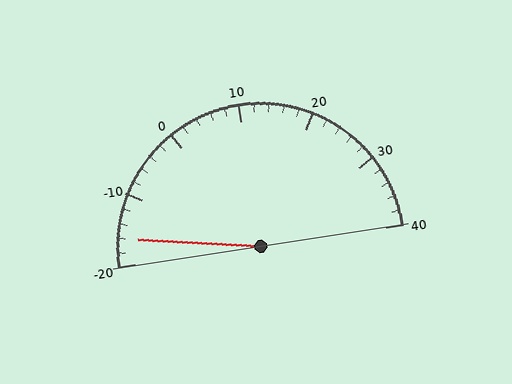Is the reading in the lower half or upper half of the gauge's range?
The reading is in the lower half of the range (-20 to 40).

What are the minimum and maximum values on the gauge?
The gauge ranges from -20 to 40.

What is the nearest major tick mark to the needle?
The nearest major tick mark is -20.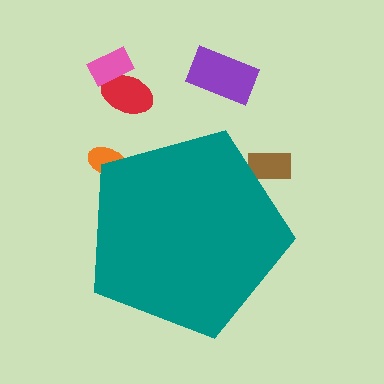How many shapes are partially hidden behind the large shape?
2 shapes are partially hidden.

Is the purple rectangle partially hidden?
No, the purple rectangle is fully visible.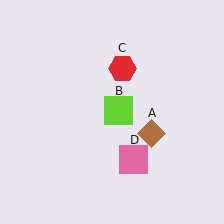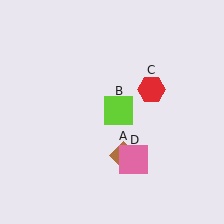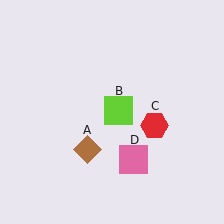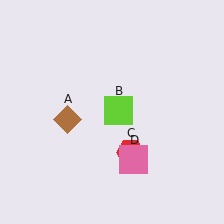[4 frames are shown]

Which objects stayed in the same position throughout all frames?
Lime square (object B) and pink square (object D) remained stationary.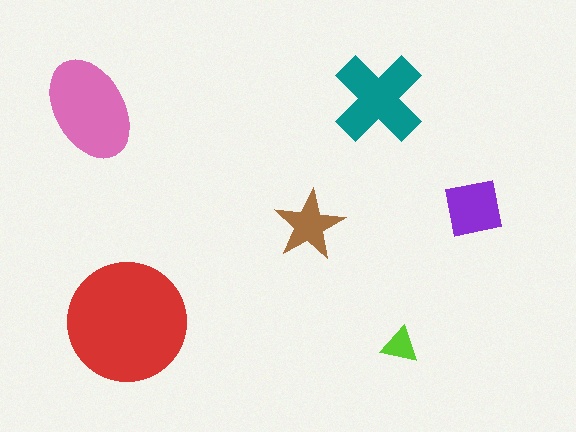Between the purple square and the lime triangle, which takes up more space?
The purple square.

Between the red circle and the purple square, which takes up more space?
The red circle.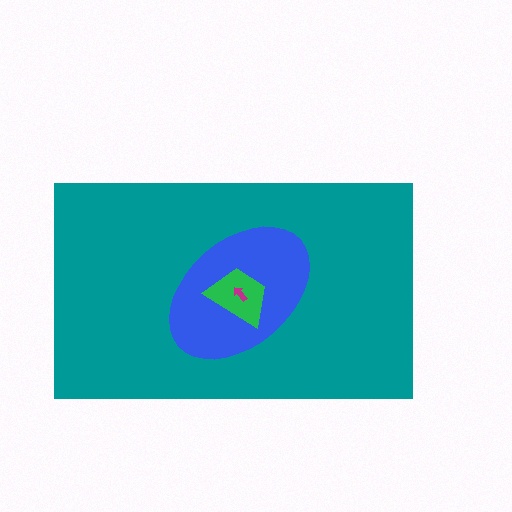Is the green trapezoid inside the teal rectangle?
Yes.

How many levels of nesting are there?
4.